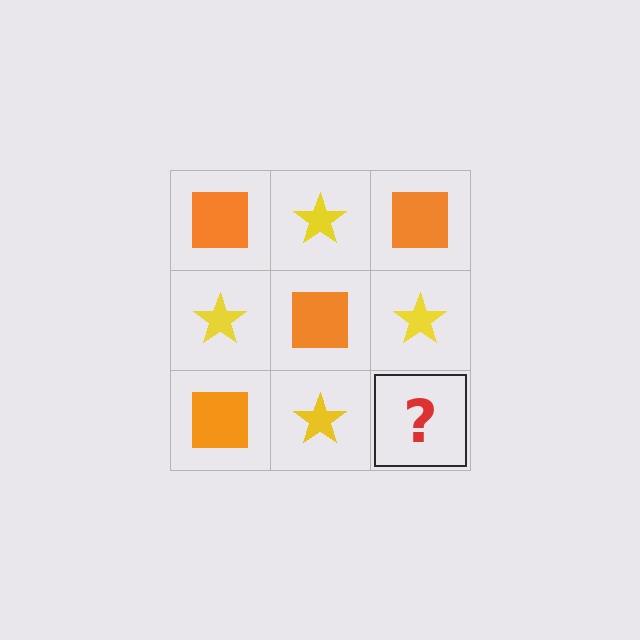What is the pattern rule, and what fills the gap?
The rule is that it alternates orange square and yellow star in a checkerboard pattern. The gap should be filled with an orange square.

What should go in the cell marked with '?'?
The missing cell should contain an orange square.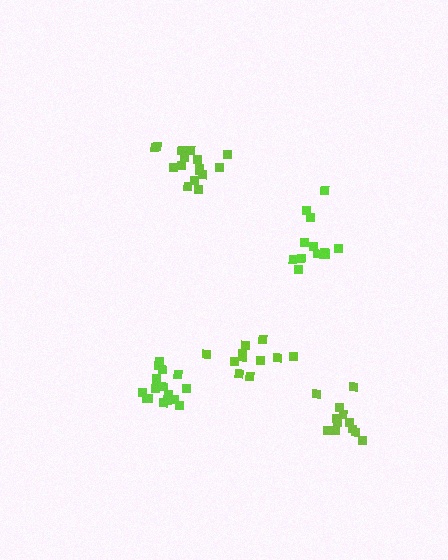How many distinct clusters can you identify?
There are 5 distinct clusters.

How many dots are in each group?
Group 1: 16 dots, Group 2: 13 dots, Group 3: 11 dots, Group 4: 16 dots, Group 5: 12 dots (68 total).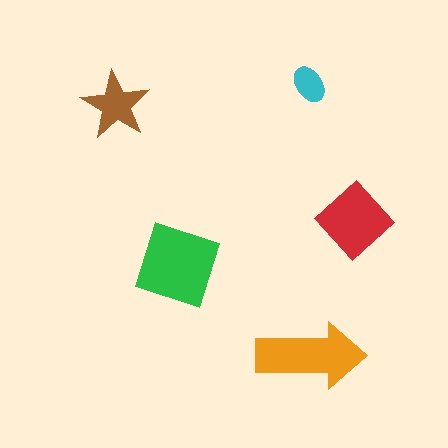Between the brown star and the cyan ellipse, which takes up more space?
The brown star.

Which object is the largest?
The green square.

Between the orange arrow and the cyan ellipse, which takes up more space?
The orange arrow.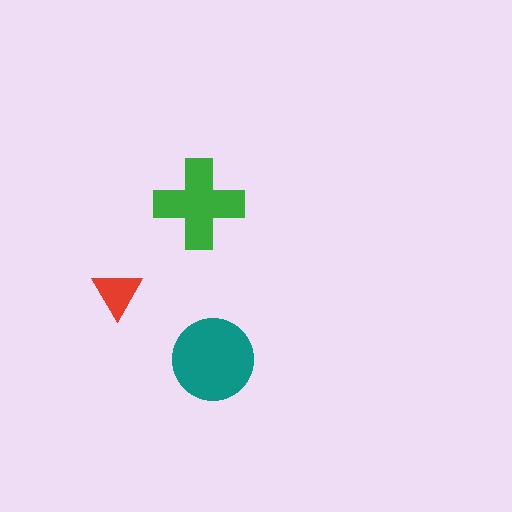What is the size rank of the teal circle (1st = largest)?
1st.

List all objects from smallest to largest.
The red triangle, the green cross, the teal circle.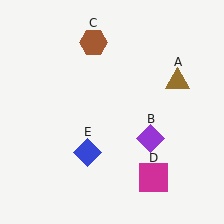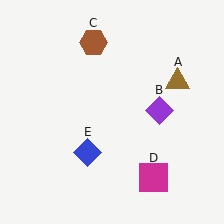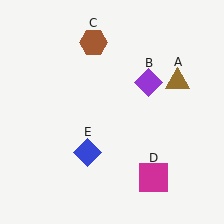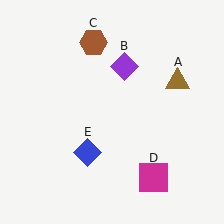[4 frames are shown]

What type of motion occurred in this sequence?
The purple diamond (object B) rotated counterclockwise around the center of the scene.